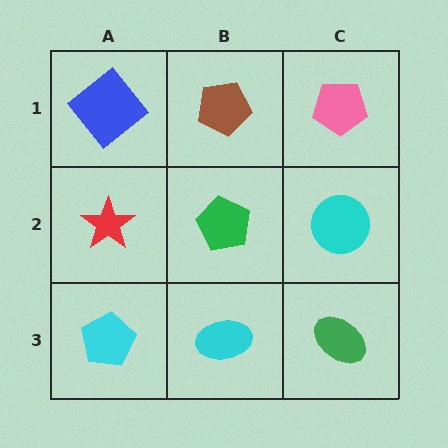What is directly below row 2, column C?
A green ellipse.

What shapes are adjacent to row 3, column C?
A cyan circle (row 2, column C), a cyan ellipse (row 3, column B).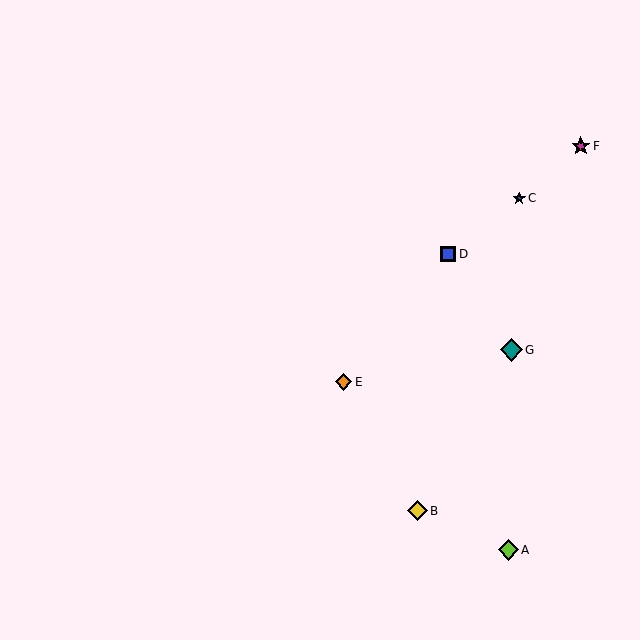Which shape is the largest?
The teal diamond (labeled G) is the largest.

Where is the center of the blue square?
The center of the blue square is at (448, 254).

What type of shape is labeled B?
Shape B is a yellow diamond.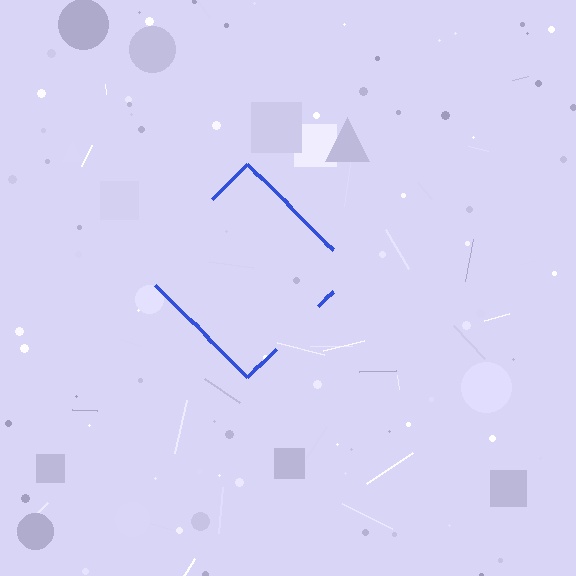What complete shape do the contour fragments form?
The contour fragments form a diamond.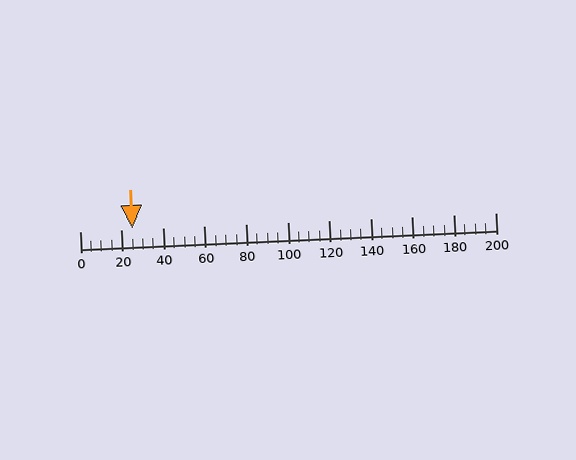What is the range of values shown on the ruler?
The ruler shows values from 0 to 200.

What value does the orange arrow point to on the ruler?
The orange arrow points to approximately 25.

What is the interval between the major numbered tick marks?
The major tick marks are spaced 20 units apart.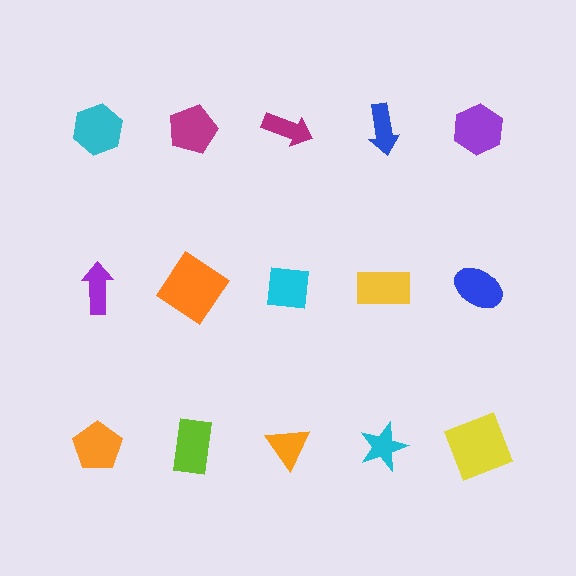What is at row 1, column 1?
A cyan hexagon.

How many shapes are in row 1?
5 shapes.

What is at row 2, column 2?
An orange diamond.